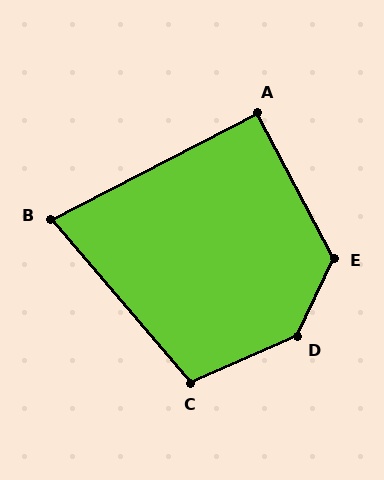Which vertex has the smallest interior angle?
B, at approximately 77 degrees.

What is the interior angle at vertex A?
Approximately 90 degrees (approximately right).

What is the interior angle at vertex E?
Approximately 127 degrees (obtuse).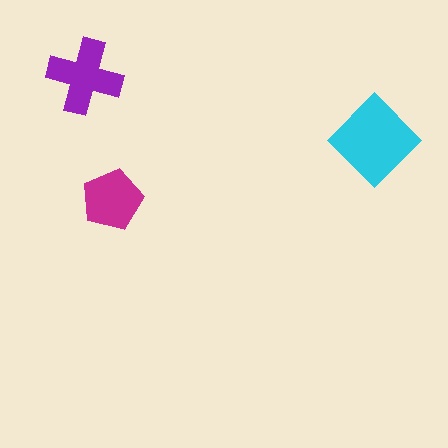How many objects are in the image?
There are 3 objects in the image.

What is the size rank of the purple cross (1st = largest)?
2nd.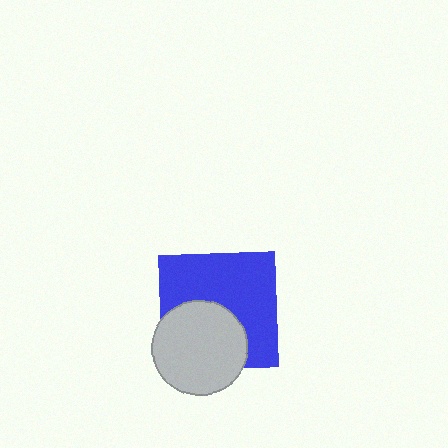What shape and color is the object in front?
The object in front is a light gray circle.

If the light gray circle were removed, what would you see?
You would see the complete blue square.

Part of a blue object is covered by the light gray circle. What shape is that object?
It is a square.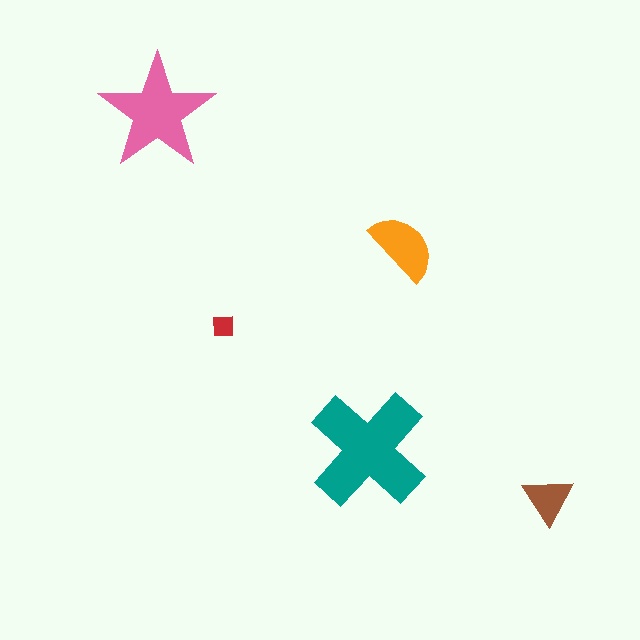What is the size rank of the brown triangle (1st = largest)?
4th.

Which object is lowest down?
The brown triangle is bottommost.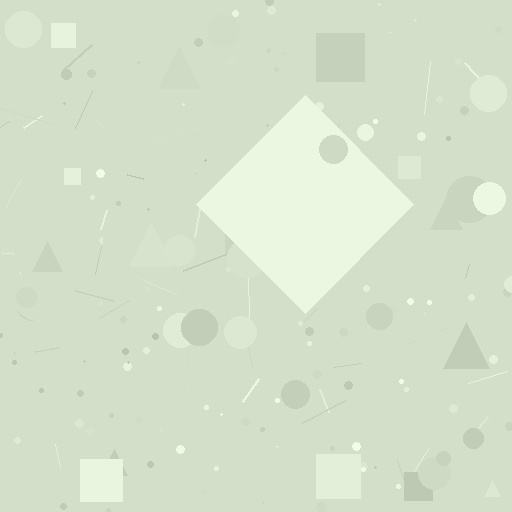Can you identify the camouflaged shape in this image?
The camouflaged shape is a diamond.